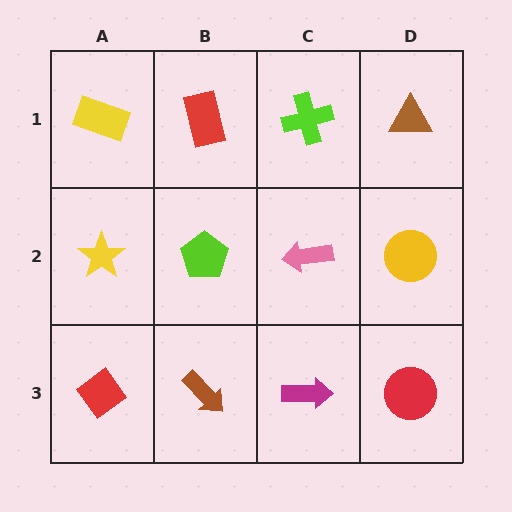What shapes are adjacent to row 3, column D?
A yellow circle (row 2, column D), a magenta arrow (row 3, column C).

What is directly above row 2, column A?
A yellow rectangle.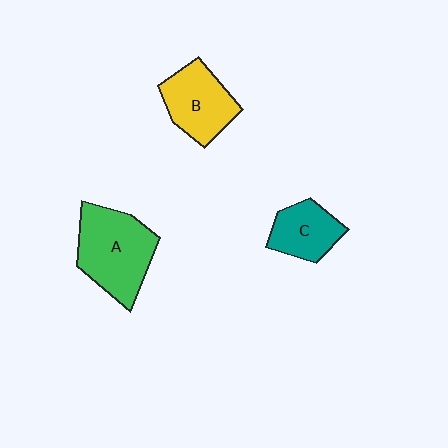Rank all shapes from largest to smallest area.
From largest to smallest: A (green), B (yellow), C (teal).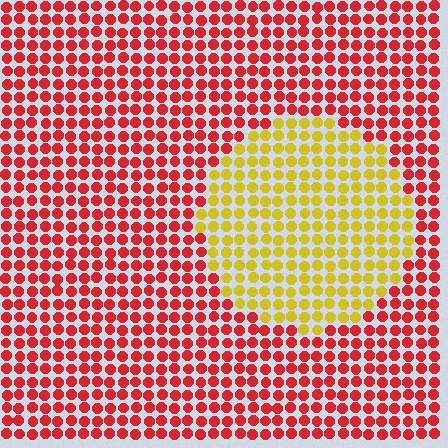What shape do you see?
I see a circle.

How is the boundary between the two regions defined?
The boundary is defined purely by a slight shift in hue (about 59 degrees). Spacing, size, and orientation are identical on both sides.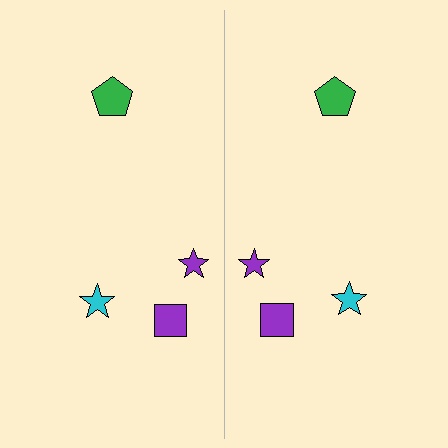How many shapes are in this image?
There are 8 shapes in this image.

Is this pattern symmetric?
Yes, this pattern has bilateral (reflection) symmetry.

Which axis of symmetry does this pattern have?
The pattern has a vertical axis of symmetry running through the center of the image.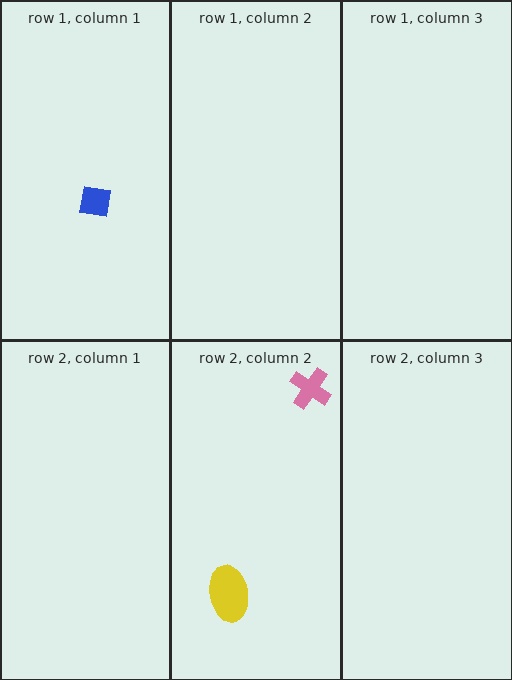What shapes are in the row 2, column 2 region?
The pink cross, the yellow ellipse.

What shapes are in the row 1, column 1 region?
The blue square.